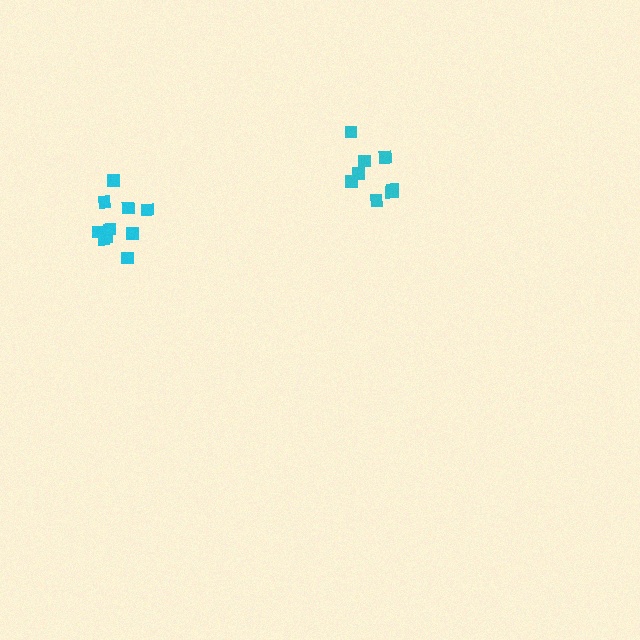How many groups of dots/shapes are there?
There are 2 groups.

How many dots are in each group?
Group 1: 9 dots, Group 2: 10 dots (19 total).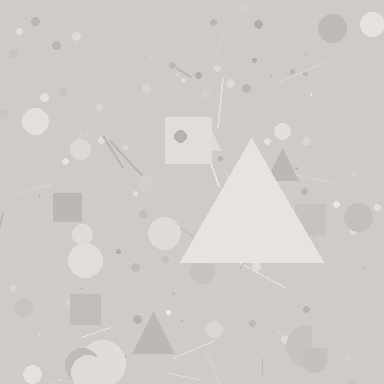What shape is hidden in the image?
A triangle is hidden in the image.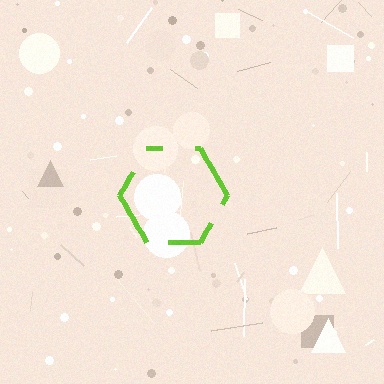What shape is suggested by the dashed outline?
The dashed outline suggests a hexagon.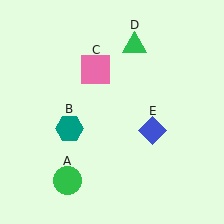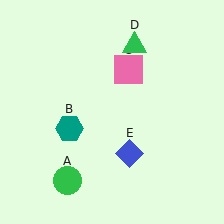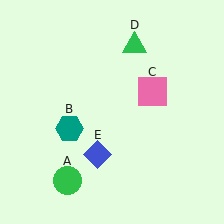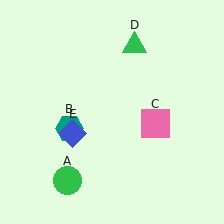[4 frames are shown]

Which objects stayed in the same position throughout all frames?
Green circle (object A) and teal hexagon (object B) and green triangle (object D) remained stationary.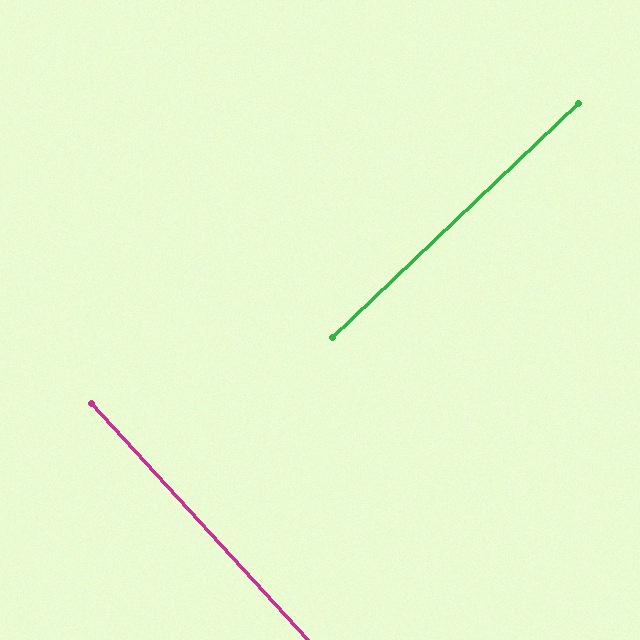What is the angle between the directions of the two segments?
Approximately 89 degrees.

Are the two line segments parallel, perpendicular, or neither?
Perpendicular — they meet at approximately 89°.